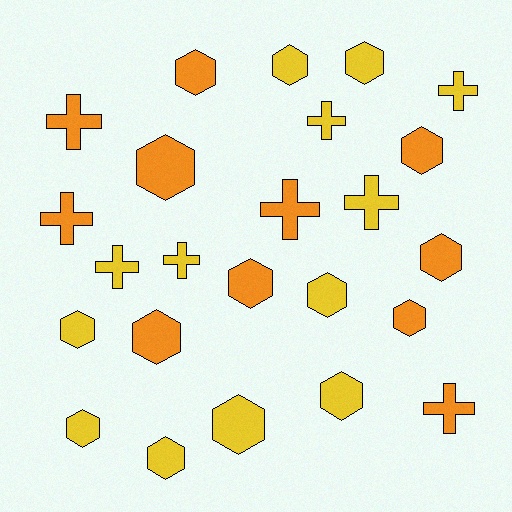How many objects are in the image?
There are 24 objects.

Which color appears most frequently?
Yellow, with 13 objects.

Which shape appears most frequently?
Hexagon, with 15 objects.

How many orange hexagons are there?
There are 7 orange hexagons.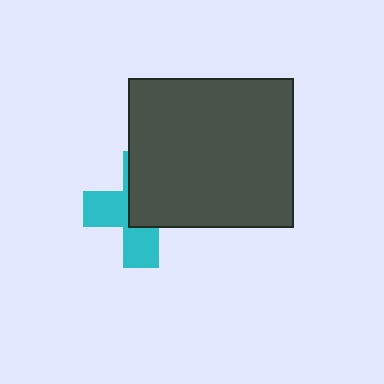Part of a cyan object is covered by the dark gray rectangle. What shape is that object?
It is a cross.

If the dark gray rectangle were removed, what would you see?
You would see the complete cyan cross.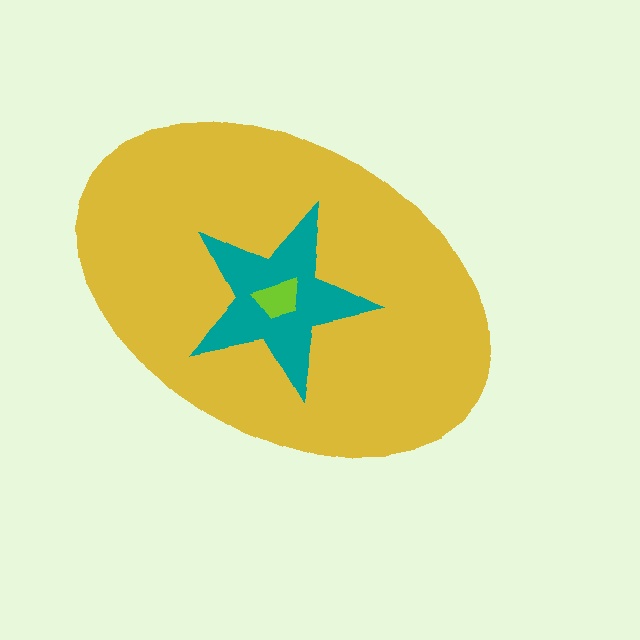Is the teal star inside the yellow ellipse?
Yes.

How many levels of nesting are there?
3.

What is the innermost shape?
The lime trapezoid.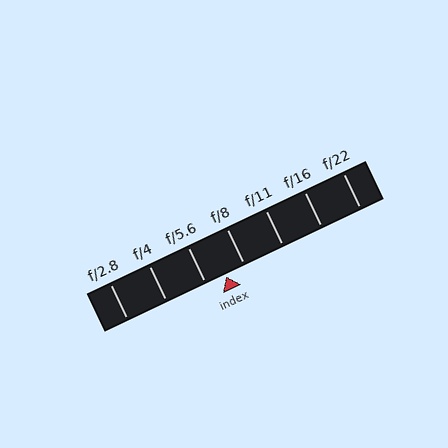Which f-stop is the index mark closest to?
The index mark is closest to f/8.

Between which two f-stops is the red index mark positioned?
The index mark is between f/5.6 and f/8.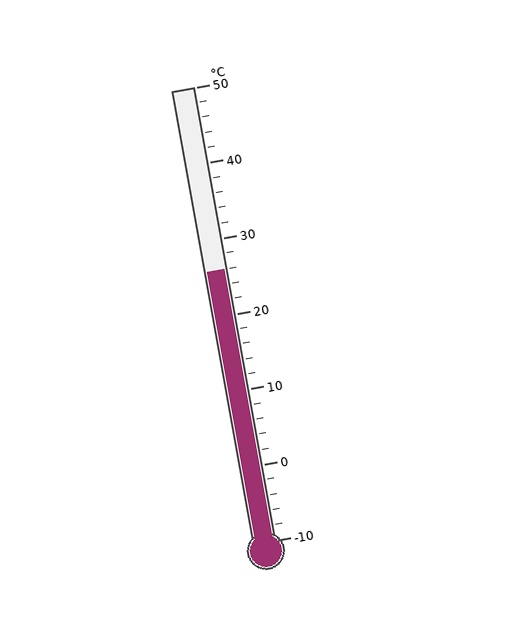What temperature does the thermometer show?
The thermometer shows approximately 26°C.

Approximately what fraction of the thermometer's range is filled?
The thermometer is filled to approximately 60% of its range.